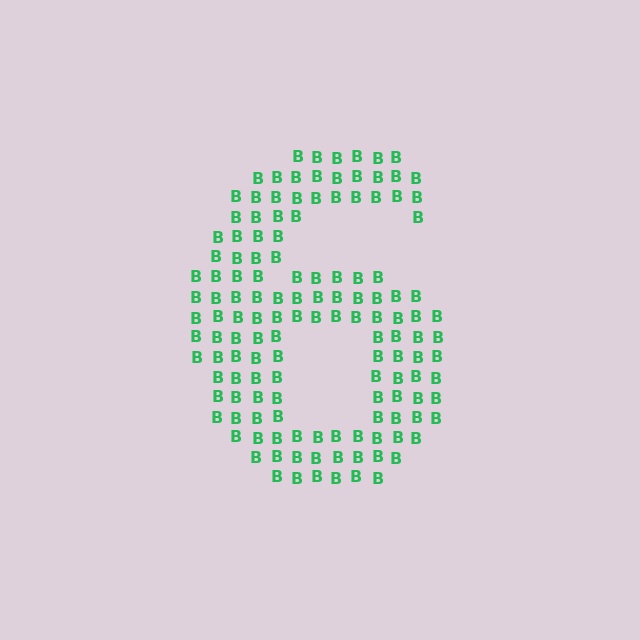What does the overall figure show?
The overall figure shows the digit 6.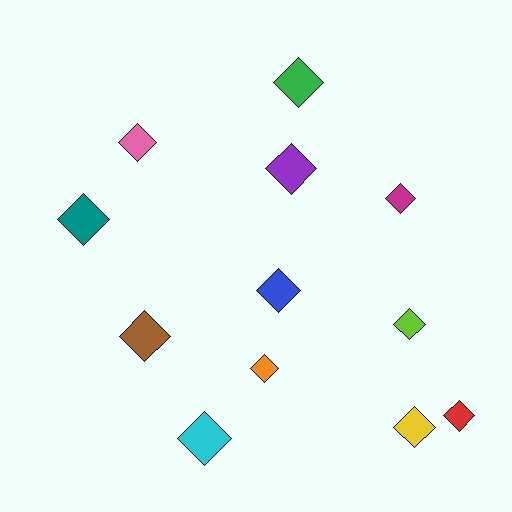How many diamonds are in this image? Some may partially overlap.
There are 12 diamonds.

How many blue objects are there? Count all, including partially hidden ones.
There is 1 blue object.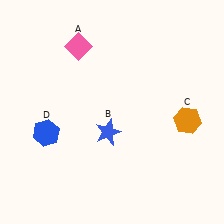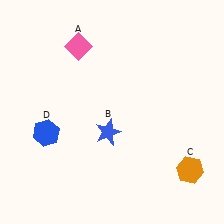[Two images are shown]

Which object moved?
The orange hexagon (C) moved down.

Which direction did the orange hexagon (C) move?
The orange hexagon (C) moved down.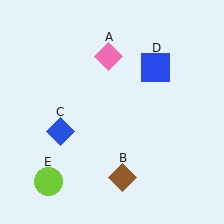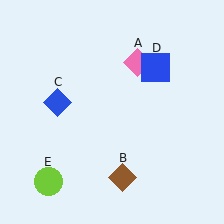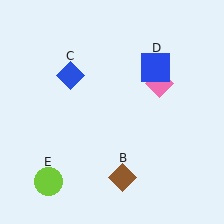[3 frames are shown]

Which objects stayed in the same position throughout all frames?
Brown diamond (object B) and blue square (object D) and lime circle (object E) remained stationary.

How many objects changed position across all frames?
2 objects changed position: pink diamond (object A), blue diamond (object C).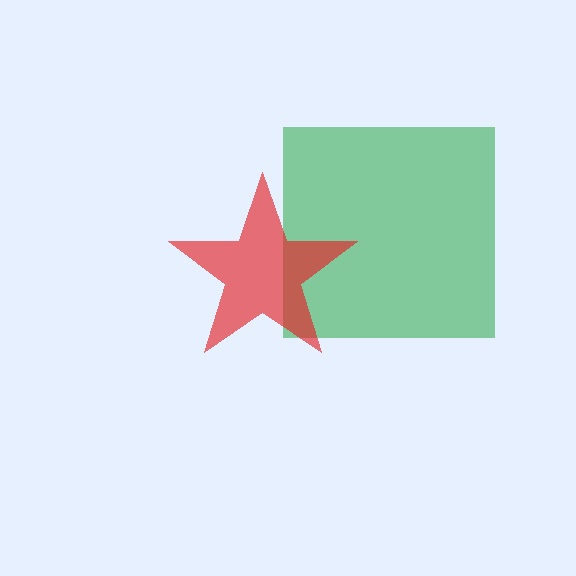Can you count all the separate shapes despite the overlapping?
Yes, there are 2 separate shapes.